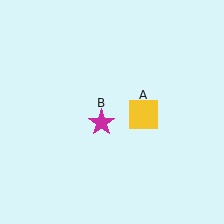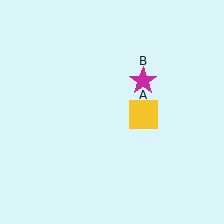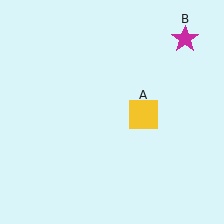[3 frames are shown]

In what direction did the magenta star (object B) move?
The magenta star (object B) moved up and to the right.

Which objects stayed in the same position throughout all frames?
Yellow square (object A) remained stationary.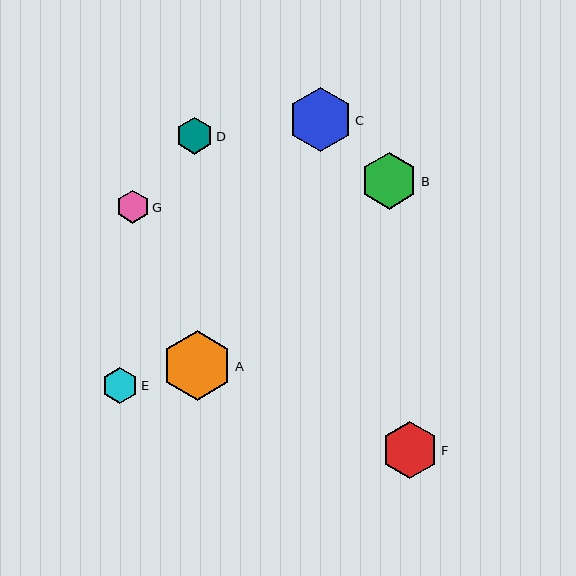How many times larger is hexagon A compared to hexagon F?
Hexagon A is approximately 1.2 times the size of hexagon F.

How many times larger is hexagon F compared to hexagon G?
Hexagon F is approximately 1.7 times the size of hexagon G.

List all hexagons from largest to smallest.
From largest to smallest: A, C, F, B, D, E, G.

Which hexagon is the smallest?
Hexagon G is the smallest with a size of approximately 33 pixels.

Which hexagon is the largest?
Hexagon A is the largest with a size of approximately 70 pixels.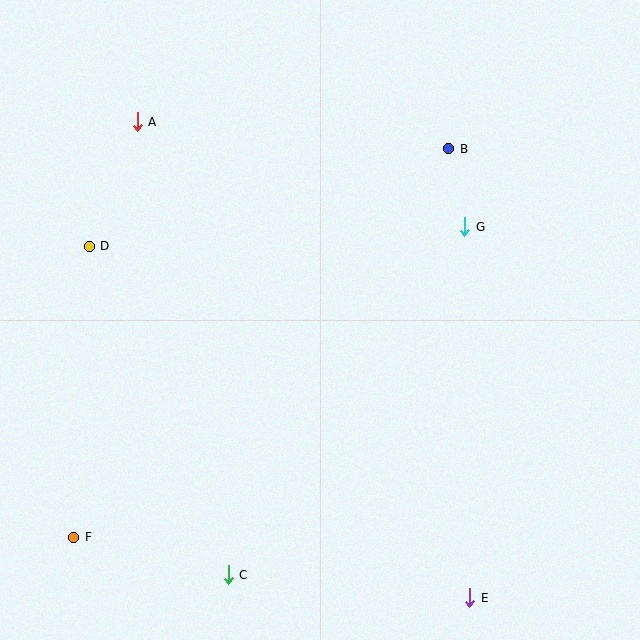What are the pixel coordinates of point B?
Point B is at (449, 149).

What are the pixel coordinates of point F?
Point F is at (74, 537).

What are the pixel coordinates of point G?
Point G is at (465, 227).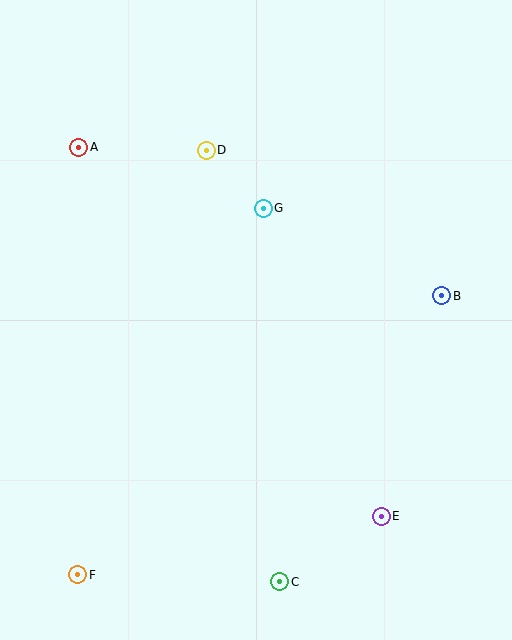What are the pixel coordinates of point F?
Point F is at (78, 575).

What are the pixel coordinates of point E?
Point E is at (381, 516).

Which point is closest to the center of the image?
Point G at (263, 208) is closest to the center.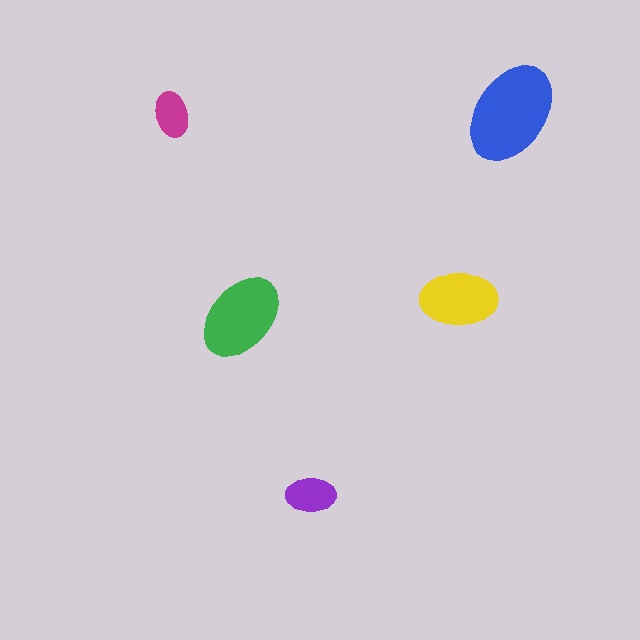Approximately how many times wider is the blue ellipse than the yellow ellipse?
About 1.5 times wider.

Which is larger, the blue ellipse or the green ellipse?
The blue one.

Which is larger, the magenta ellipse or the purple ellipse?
The purple one.